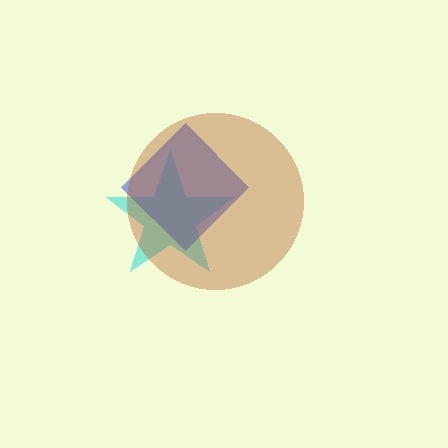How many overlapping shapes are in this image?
There are 3 overlapping shapes in the image.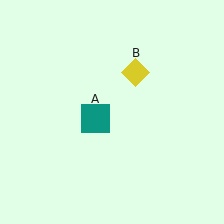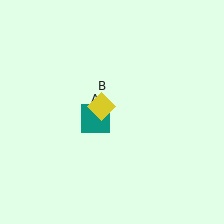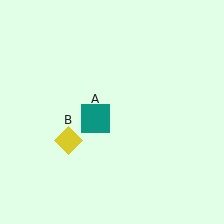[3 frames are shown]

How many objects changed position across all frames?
1 object changed position: yellow diamond (object B).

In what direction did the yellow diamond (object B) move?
The yellow diamond (object B) moved down and to the left.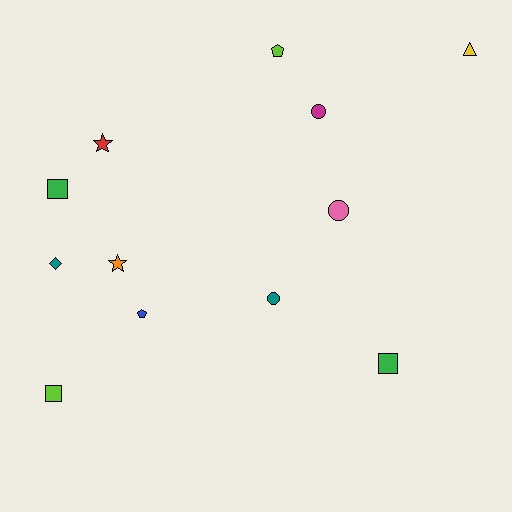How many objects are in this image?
There are 12 objects.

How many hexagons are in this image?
There are no hexagons.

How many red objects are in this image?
There is 1 red object.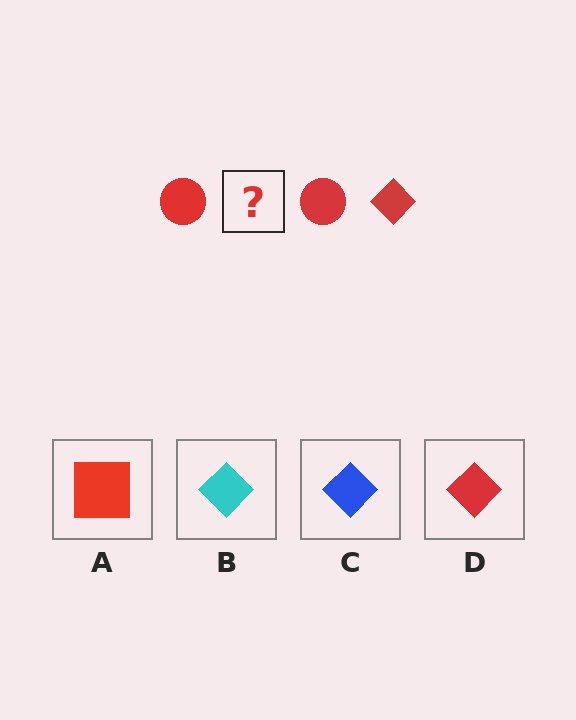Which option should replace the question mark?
Option D.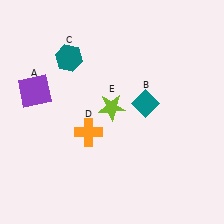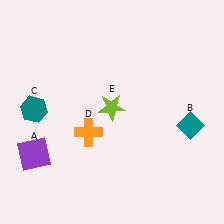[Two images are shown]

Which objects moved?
The objects that moved are: the purple square (A), the teal diamond (B), the teal hexagon (C).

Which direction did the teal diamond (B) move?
The teal diamond (B) moved right.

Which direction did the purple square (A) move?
The purple square (A) moved down.